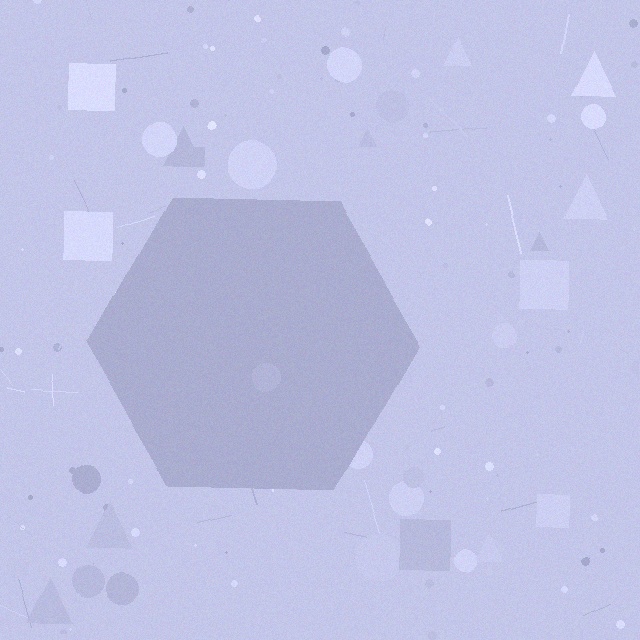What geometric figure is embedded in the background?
A hexagon is embedded in the background.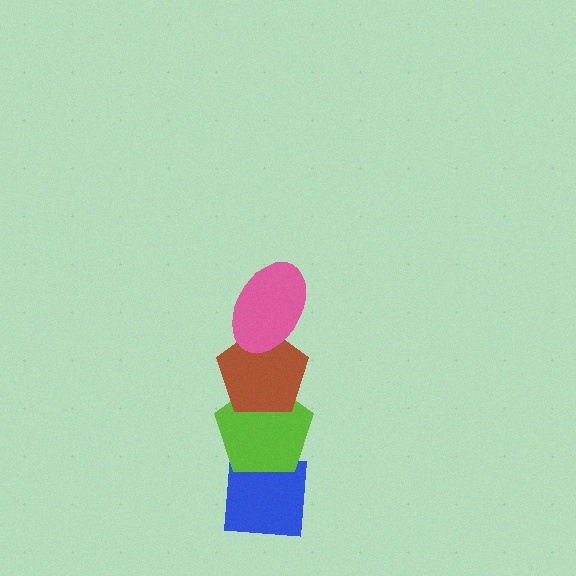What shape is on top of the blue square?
The lime pentagon is on top of the blue square.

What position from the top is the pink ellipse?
The pink ellipse is 1st from the top.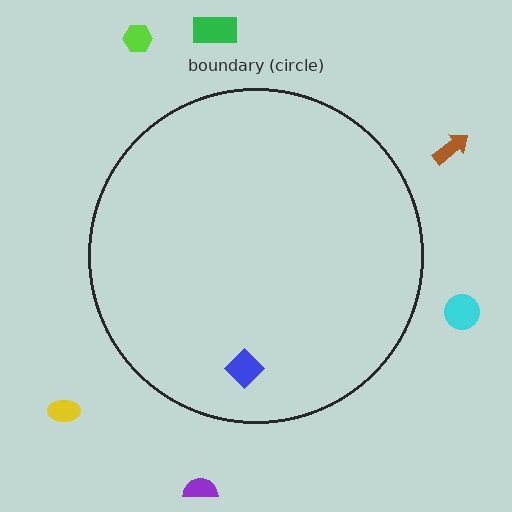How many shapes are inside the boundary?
1 inside, 6 outside.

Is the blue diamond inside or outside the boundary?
Inside.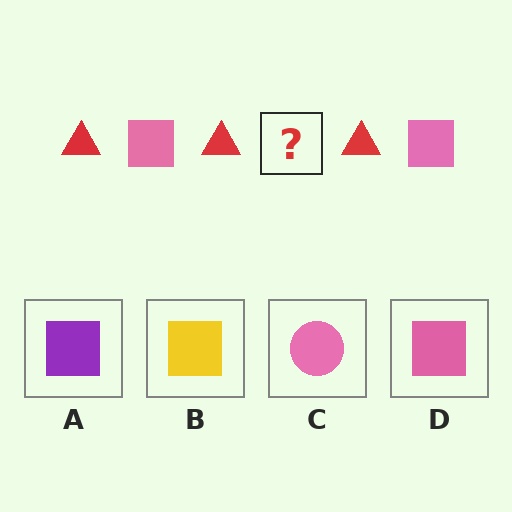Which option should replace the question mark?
Option D.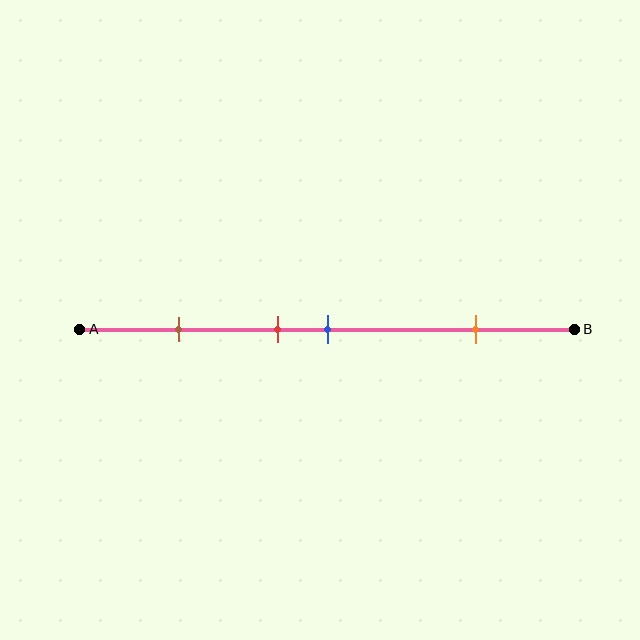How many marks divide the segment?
There are 4 marks dividing the segment.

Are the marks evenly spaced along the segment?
No, the marks are not evenly spaced.